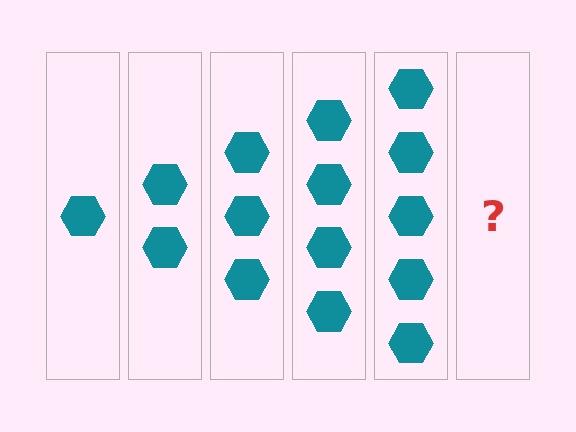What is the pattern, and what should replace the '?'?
The pattern is that each step adds one more hexagon. The '?' should be 6 hexagons.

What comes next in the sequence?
The next element should be 6 hexagons.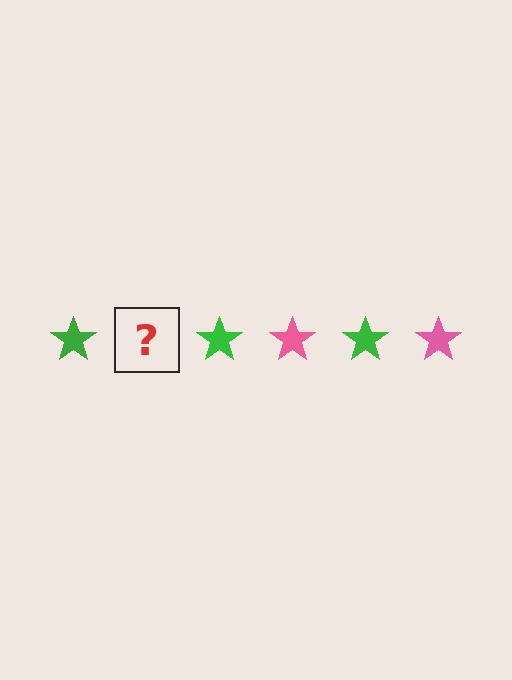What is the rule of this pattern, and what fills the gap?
The rule is that the pattern cycles through green, pink stars. The gap should be filled with a pink star.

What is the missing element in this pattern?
The missing element is a pink star.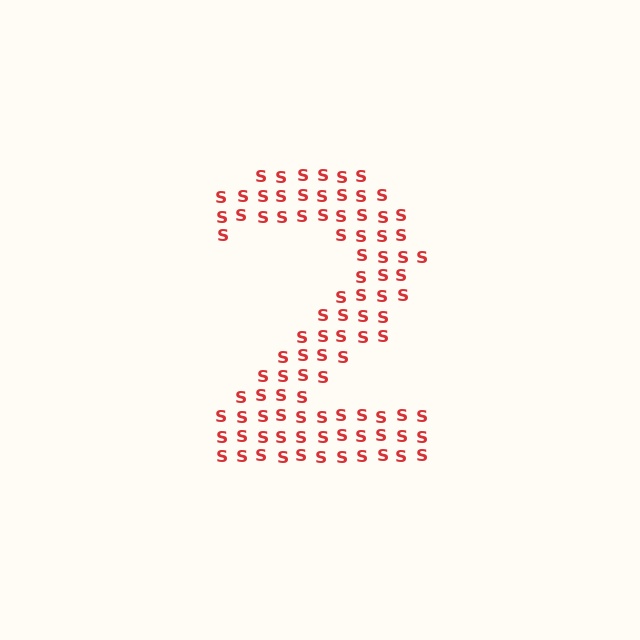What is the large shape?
The large shape is the digit 2.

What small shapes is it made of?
It is made of small letter S's.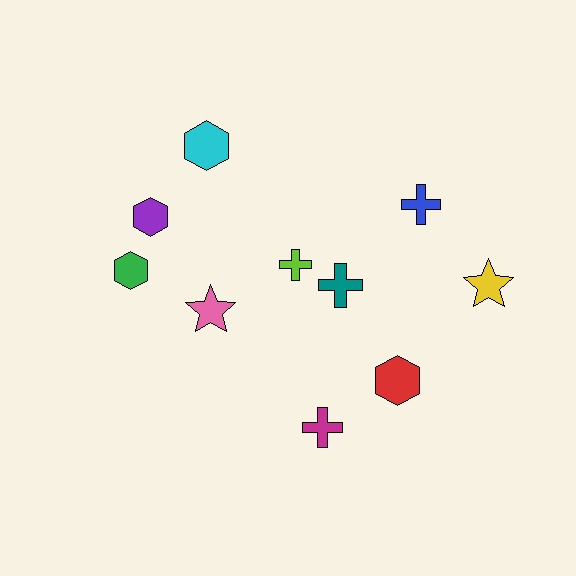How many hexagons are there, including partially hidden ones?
There are 4 hexagons.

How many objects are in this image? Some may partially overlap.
There are 10 objects.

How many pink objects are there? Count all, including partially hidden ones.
There is 1 pink object.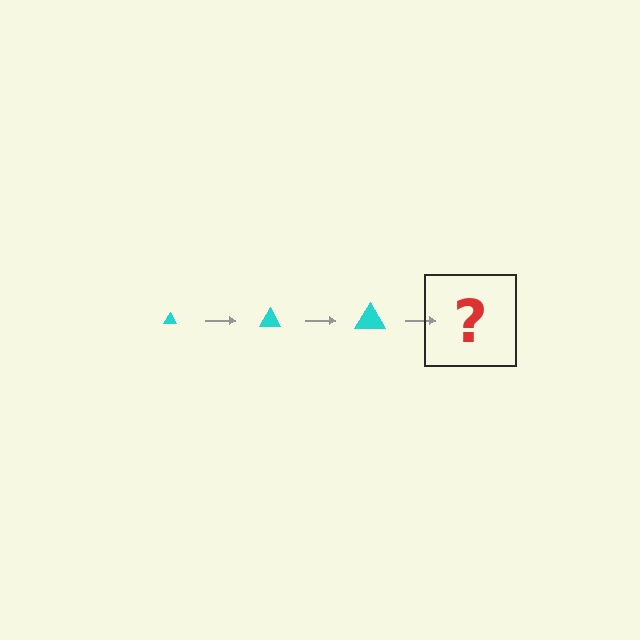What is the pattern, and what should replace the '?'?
The pattern is that the triangle gets progressively larger each step. The '?' should be a cyan triangle, larger than the previous one.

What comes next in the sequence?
The next element should be a cyan triangle, larger than the previous one.